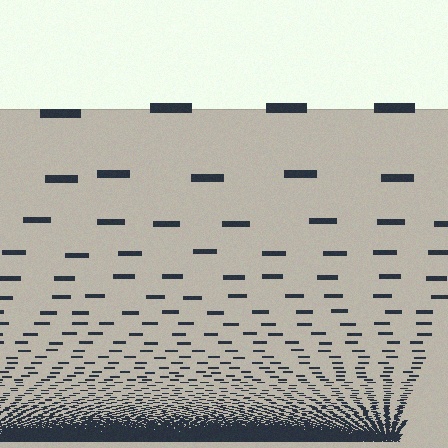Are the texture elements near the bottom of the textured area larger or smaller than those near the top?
Smaller. The gradient is inverted — elements near the bottom are smaller and denser.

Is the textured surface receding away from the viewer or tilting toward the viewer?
The surface appears to tilt toward the viewer. Texture elements get larger and sparser toward the top.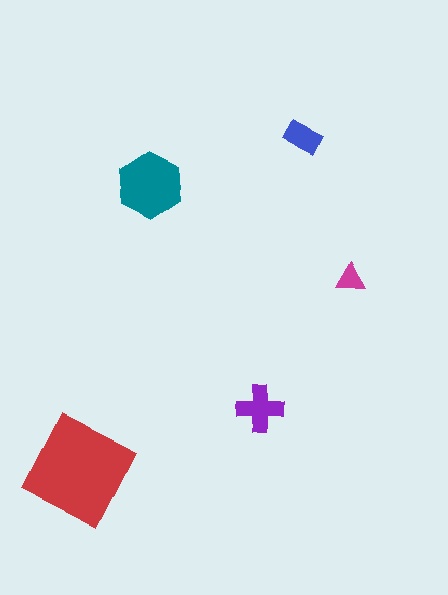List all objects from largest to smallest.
The red diamond, the teal hexagon, the purple cross, the blue rectangle, the magenta triangle.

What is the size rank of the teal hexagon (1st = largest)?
2nd.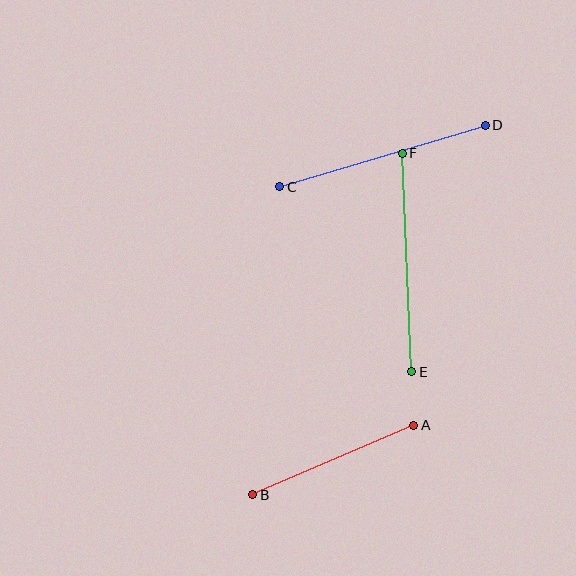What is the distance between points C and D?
The distance is approximately 215 pixels.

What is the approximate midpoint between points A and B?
The midpoint is at approximately (333, 460) pixels.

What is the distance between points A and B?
The distance is approximately 175 pixels.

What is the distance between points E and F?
The distance is approximately 219 pixels.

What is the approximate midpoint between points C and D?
The midpoint is at approximately (383, 156) pixels.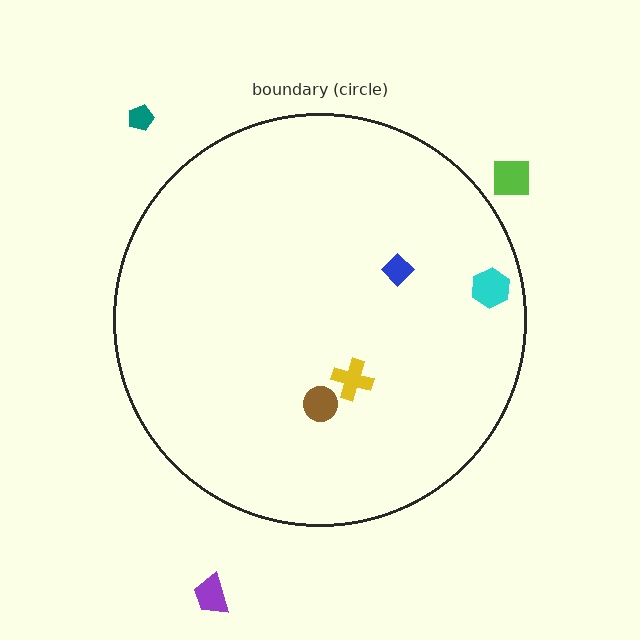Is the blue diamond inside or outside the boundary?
Inside.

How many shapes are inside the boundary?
4 inside, 3 outside.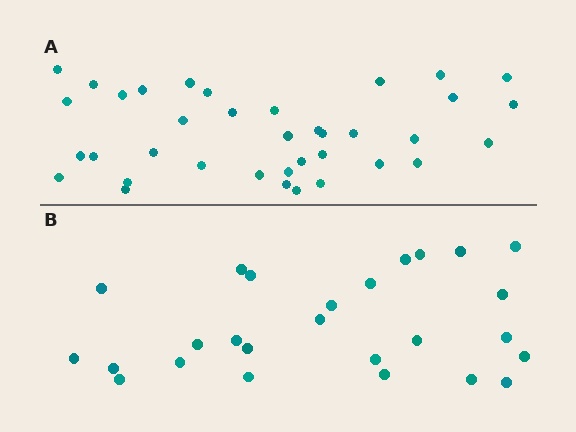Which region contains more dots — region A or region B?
Region A (the top region) has more dots.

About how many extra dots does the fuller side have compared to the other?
Region A has roughly 12 or so more dots than region B.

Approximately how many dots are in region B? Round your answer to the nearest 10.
About 30 dots. (The exact count is 26, which rounds to 30.)